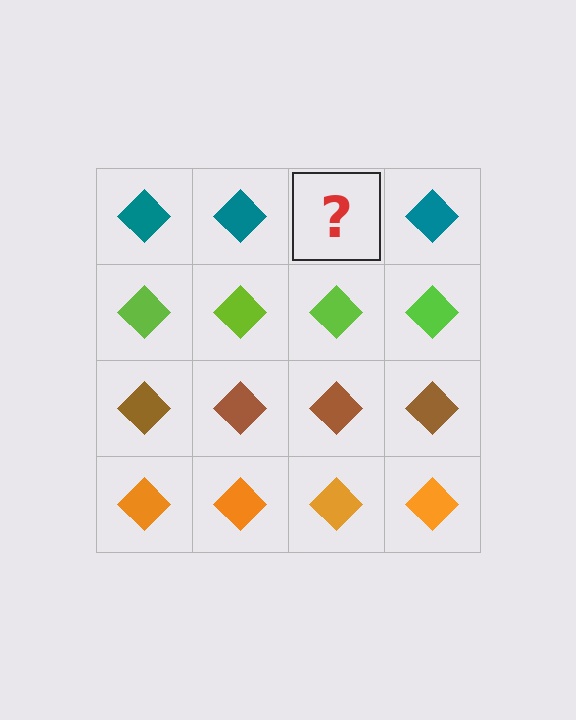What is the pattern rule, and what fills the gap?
The rule is that each row has a consistent color. The gap should be filled with a teal diamond.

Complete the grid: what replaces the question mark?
The question mark should be replaced with a teal diamond.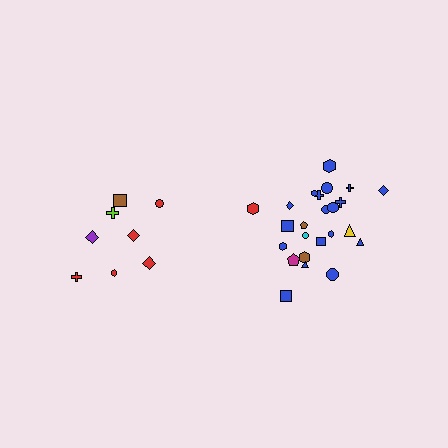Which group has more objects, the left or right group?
The right group.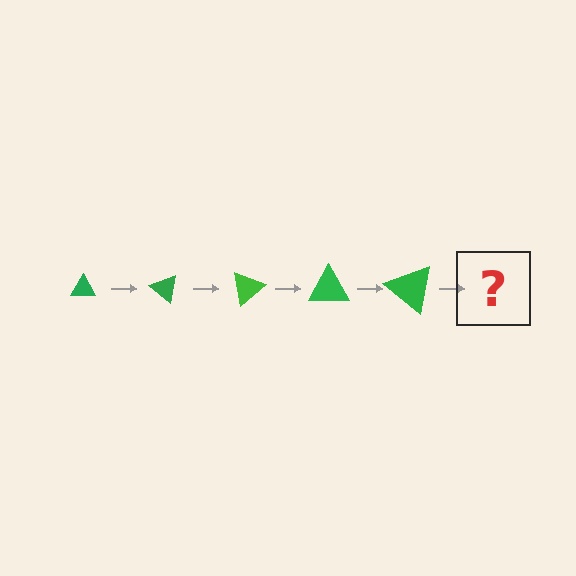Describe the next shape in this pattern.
It should be a triangle, larger than the previous one and rotated 200 degrees from the start.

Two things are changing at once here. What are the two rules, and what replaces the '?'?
The two rules are that the triangle grows larger each step and it rotates 40 degrees each step. The '?' should be a triangle, larger than the previous one and rotated 200 degrees from the start.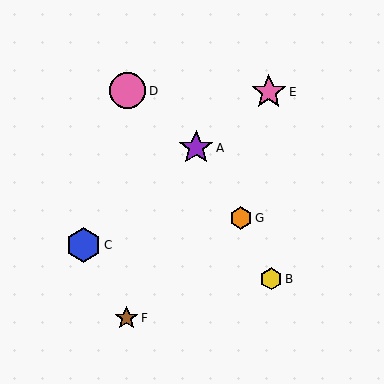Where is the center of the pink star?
The center of the pink star is at (269, 92).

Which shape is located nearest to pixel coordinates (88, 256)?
The blue hexagon (labeled C) at (83, 245) is nearest to that location.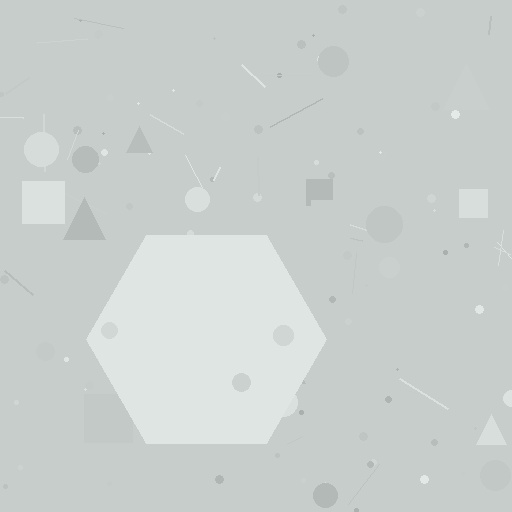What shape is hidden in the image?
A hexagon is hidden in the image.